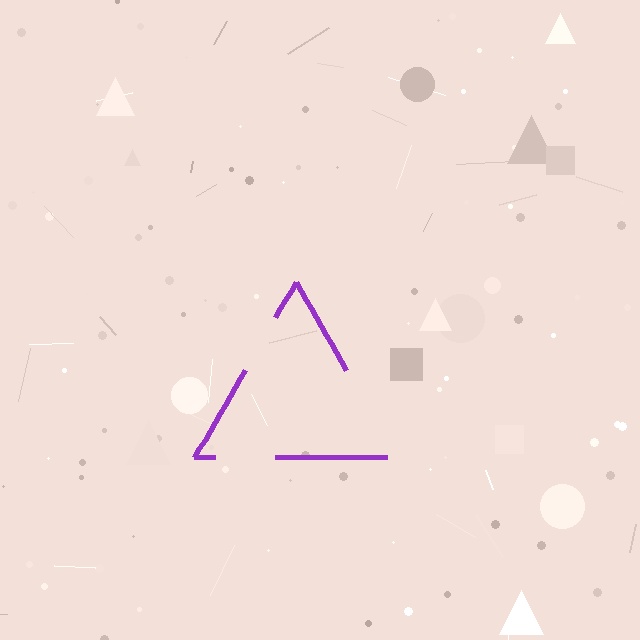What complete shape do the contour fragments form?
The contour fragments form a triangle.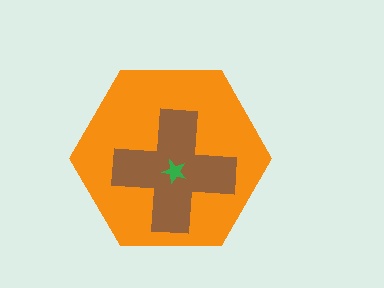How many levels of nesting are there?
3.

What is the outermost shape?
The orange hexagon.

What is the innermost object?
The green star.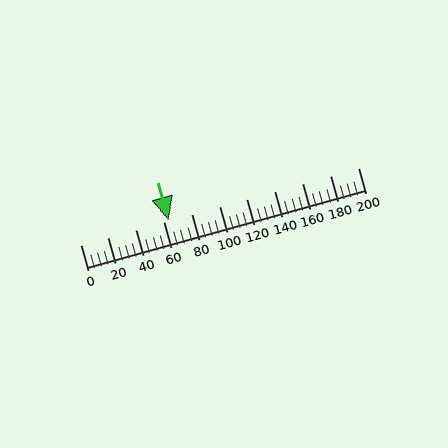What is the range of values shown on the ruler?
The ruler shows values from 0 to 200.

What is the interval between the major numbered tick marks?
The major tick marks are spaced 20 units apart.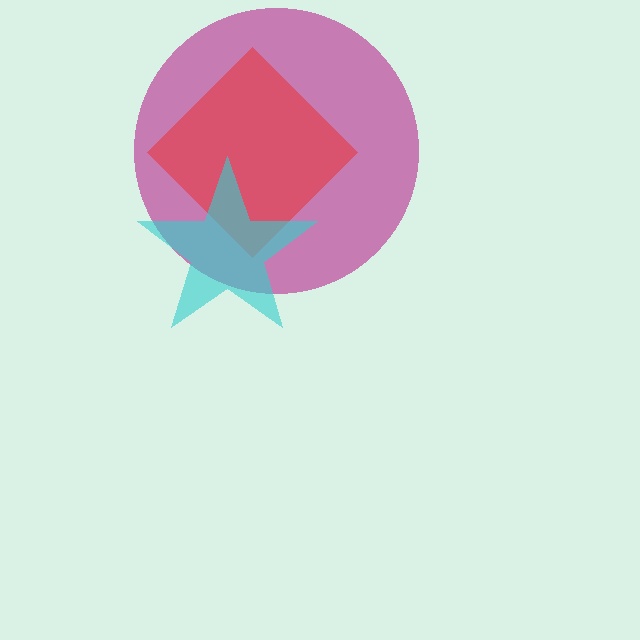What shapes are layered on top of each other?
The layered shapes are: a magenta circle, a red diamond, a cyan star.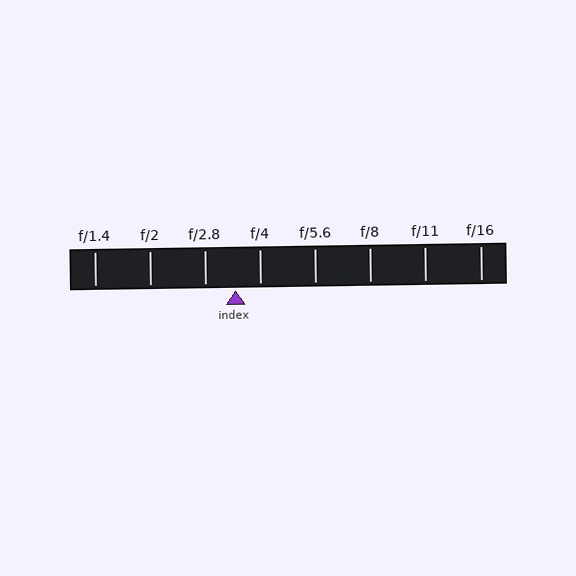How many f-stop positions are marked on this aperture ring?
There are 8 f-stop positions marked.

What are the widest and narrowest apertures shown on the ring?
The widest aperture shown is f/1.4 and the narrowest is f/16.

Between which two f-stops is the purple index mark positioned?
The index mark is between f/2.8 and f/4.